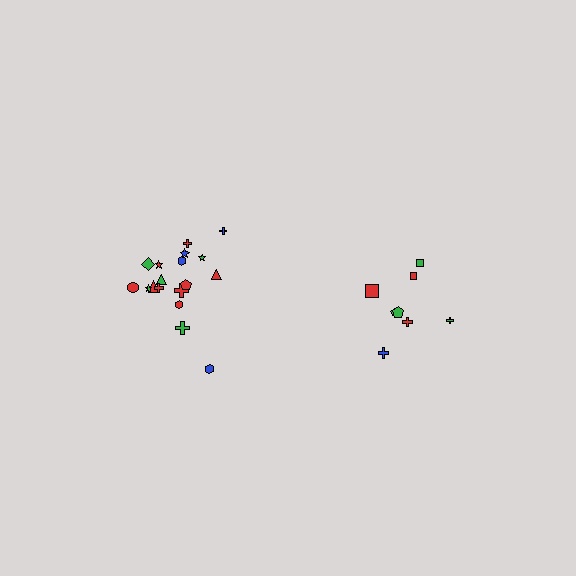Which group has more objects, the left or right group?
The left group.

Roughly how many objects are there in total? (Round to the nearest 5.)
Roughly 25 objects in total.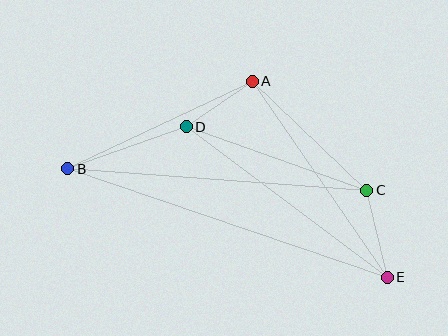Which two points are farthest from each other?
Points B and E are farthest from each other.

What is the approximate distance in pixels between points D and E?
The distance between D and E is approximately 251 pixels.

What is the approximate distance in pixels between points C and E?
The distance between C and E is approximately 89 pixels.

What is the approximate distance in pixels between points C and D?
The distance between C and D is approximately 191 pixels.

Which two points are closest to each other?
Points A and D are closest to each other.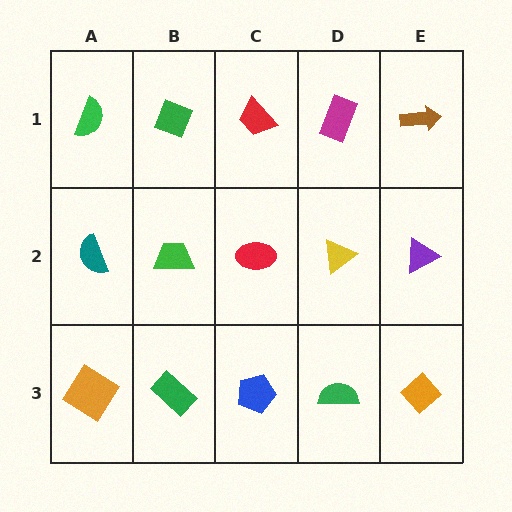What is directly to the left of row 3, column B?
An orange diamond.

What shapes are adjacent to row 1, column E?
A purple triangle (row 2, column E), a magenta rectangle (row 1, column D).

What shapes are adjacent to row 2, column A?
A green semicircle (row 1, column A), an orange diamond (row 3, column A), a green trapezoid (row 2, column B).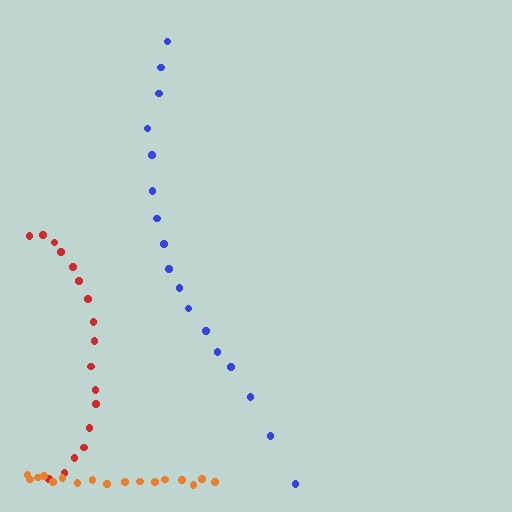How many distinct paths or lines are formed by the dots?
There are 3 distinct paths.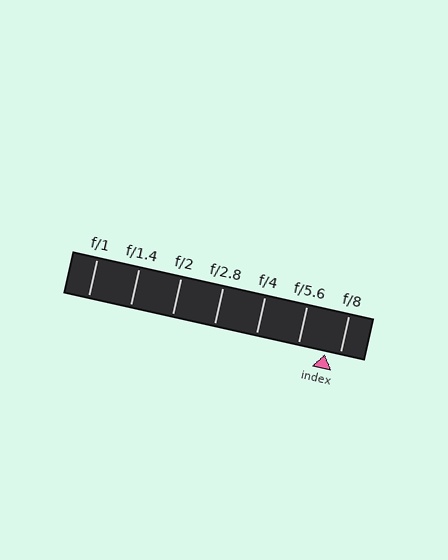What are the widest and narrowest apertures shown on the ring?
The widest aperture shown is f/1 and the narrowest is f/8.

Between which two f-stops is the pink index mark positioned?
The index mark is between f/5.6 and f/8.